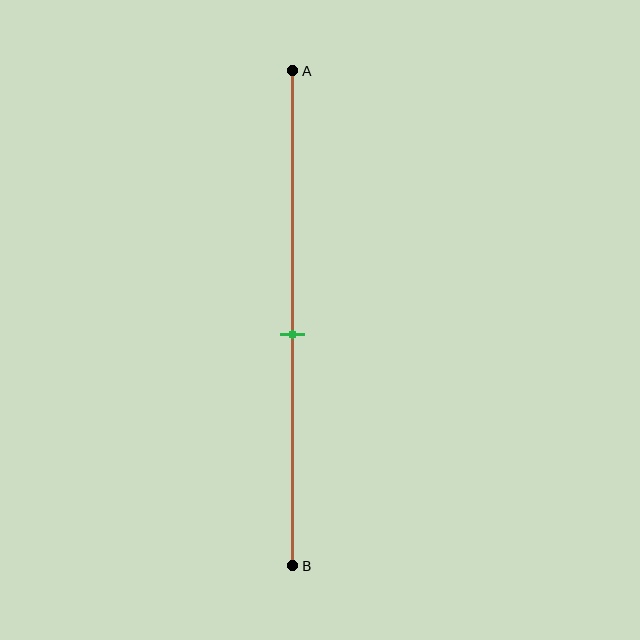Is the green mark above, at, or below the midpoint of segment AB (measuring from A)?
The green mark is below the midpoint of segment AB.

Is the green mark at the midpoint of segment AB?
No, the mark is at about 55% from A, not at the 50% midpoint.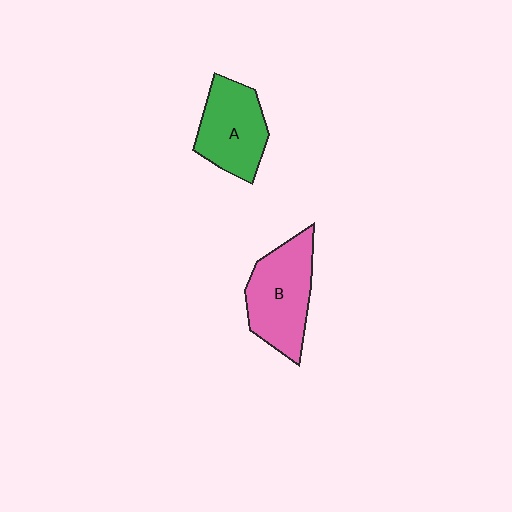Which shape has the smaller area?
Shape A (green).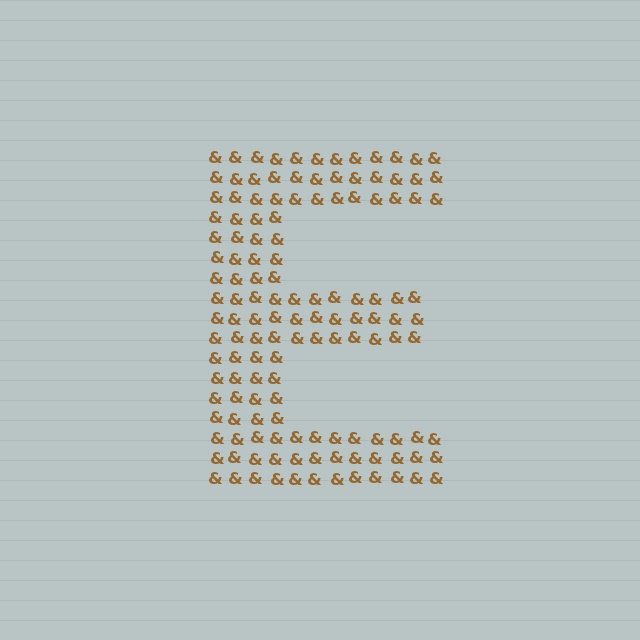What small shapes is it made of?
It is made of small ampersands.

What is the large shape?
The large shape is the letter E.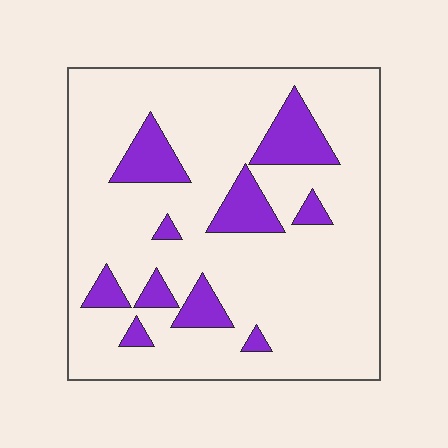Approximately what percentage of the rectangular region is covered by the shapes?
Approximately 15%.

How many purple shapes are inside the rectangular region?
10.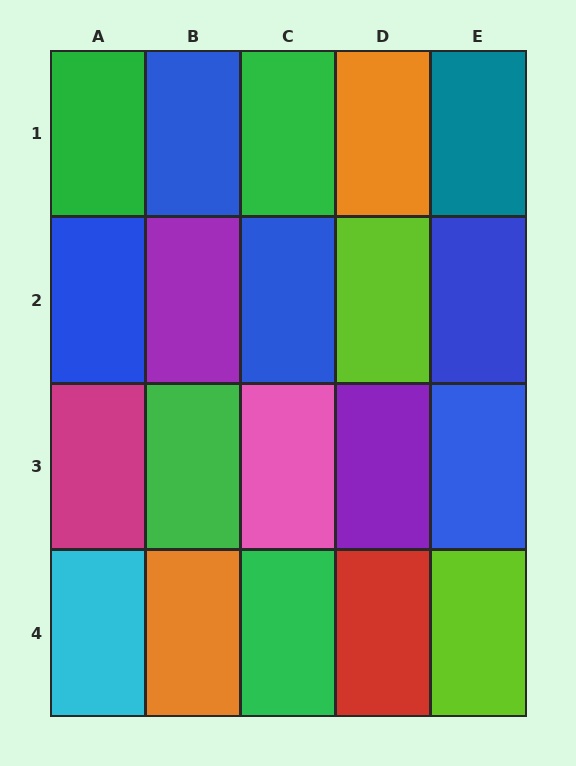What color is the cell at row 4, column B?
Orange.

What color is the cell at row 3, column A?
Magenta.